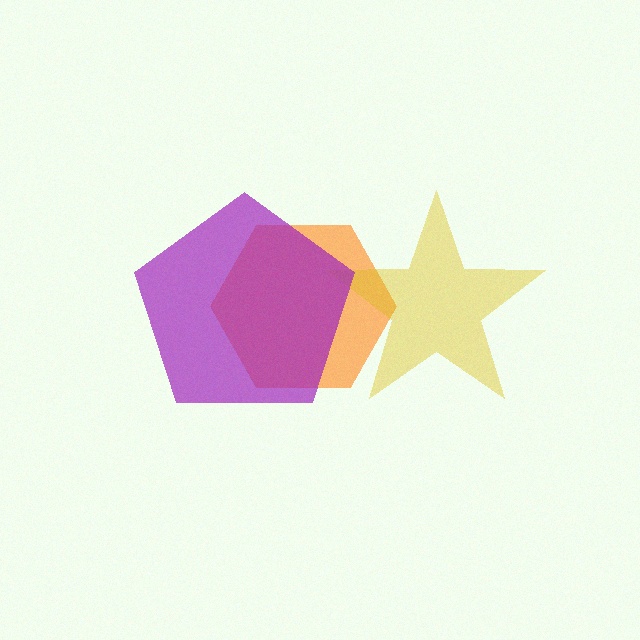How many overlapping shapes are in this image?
There are 3 overlapping shapes in the image.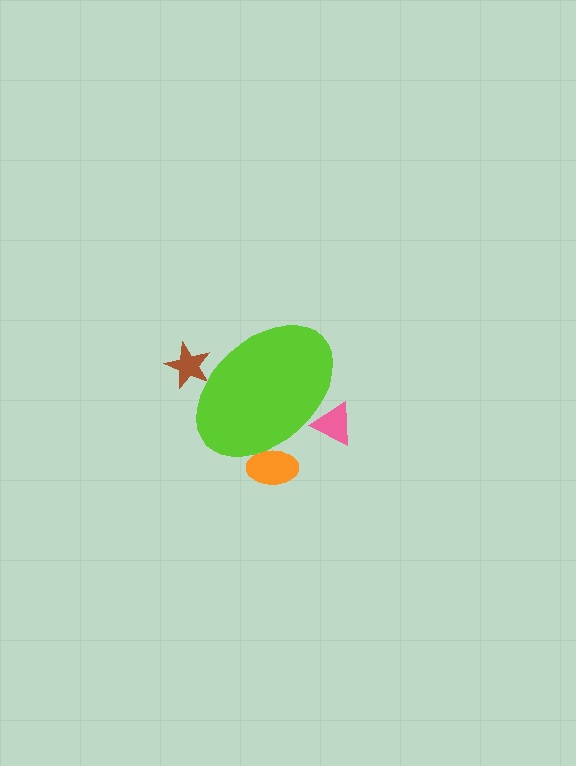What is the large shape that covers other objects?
A lime ellipse.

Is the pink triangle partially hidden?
Yes, the pink triangle is partially hidden behind the lime ellipse.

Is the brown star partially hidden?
Yes, the brown star is partially hidden behind the lime ellipse.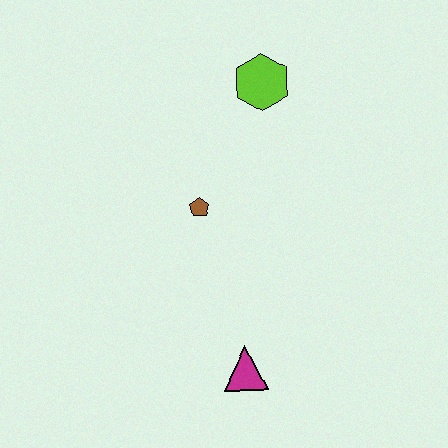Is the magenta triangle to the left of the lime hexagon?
Yes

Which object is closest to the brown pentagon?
The lime hexagon is closest to the brown pentagon.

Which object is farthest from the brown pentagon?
The magenta triangle is farthest from the brown pentagon.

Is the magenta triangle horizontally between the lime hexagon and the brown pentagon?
Yes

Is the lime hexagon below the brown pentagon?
No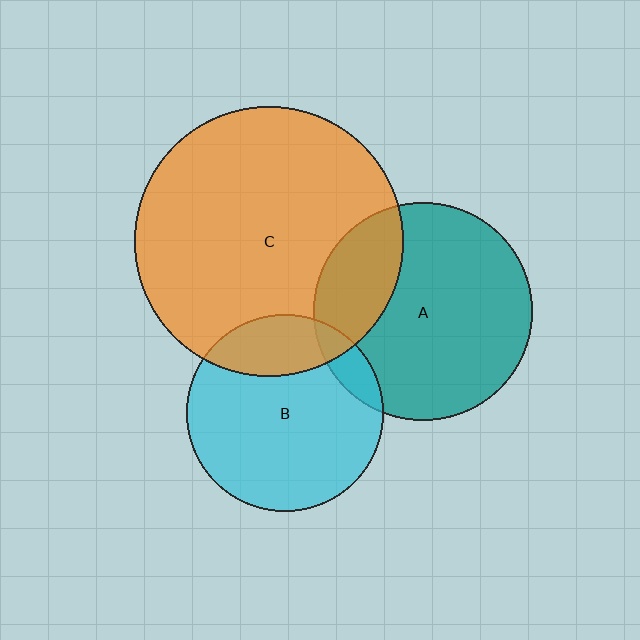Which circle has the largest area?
Circle C (orange).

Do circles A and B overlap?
Yes.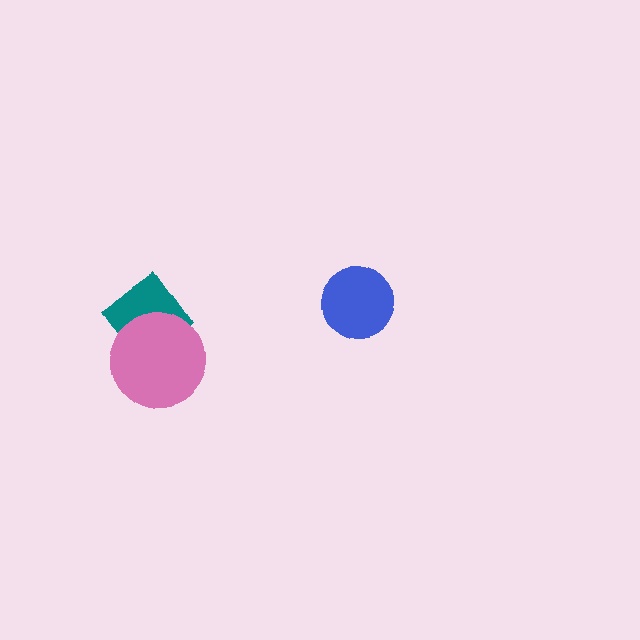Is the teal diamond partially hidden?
Yes, it is partially covered by another shape.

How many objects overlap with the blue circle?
0 objects overlap with the blue circle.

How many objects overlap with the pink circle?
1 object overlaps with the pink circle.